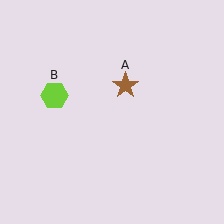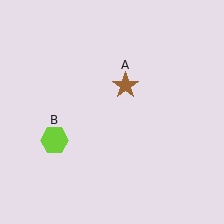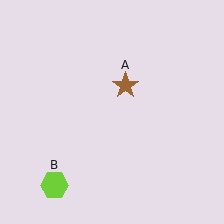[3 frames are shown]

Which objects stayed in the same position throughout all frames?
Brown star (object A) remained stationary.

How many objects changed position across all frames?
1 object changed position: lime hexagon (object B).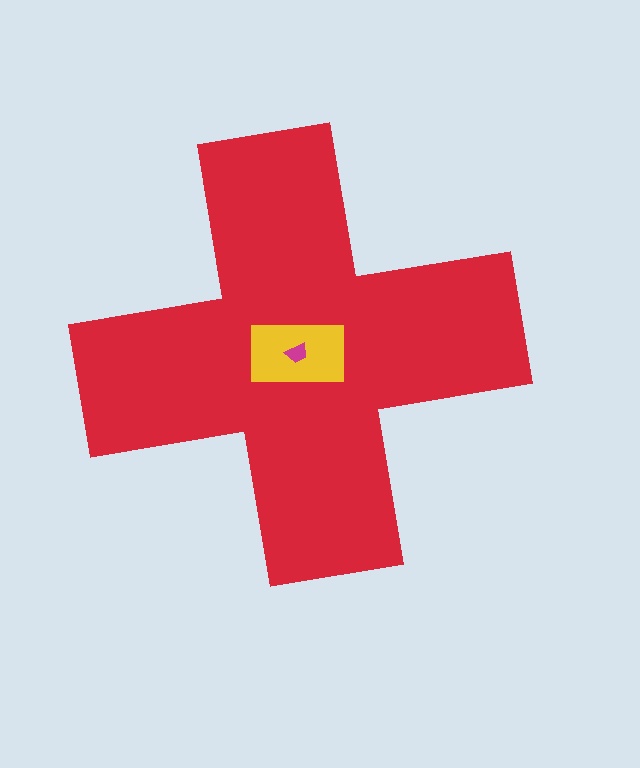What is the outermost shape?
The red cross.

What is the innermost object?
The magenta trapezoid.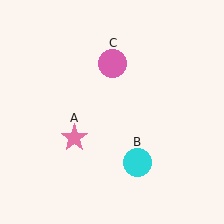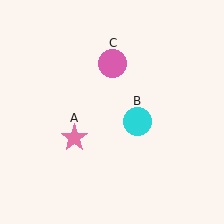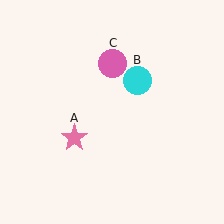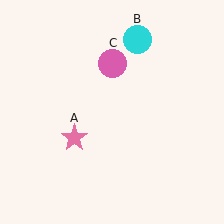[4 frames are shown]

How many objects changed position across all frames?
1 object changed position: cyan circle (object B).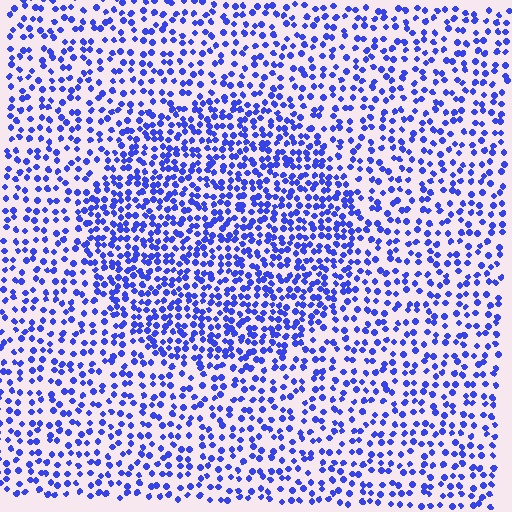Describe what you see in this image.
The image contains small blue elements arranged at two different densities. A circle-shaped region is visible where the elements are more densely packed than the surrounding area.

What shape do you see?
I see a circle.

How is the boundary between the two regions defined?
The boundary is defined by a change in element density (approximately 1.7x ratio). All elements are the same color, size, and shape.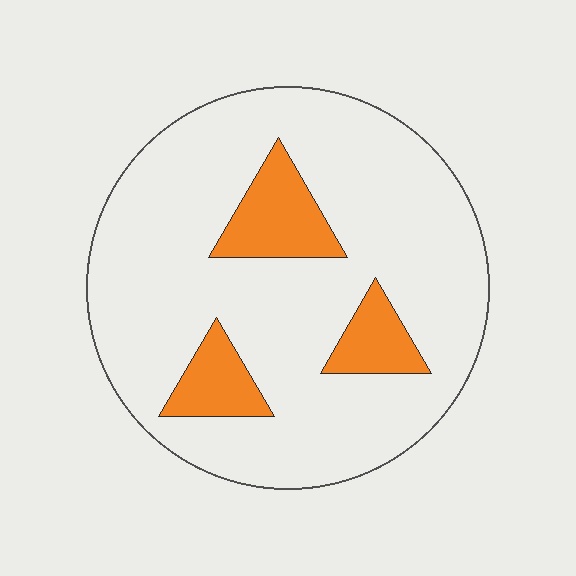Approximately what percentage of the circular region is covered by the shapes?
Approximately 15%.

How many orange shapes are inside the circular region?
3.